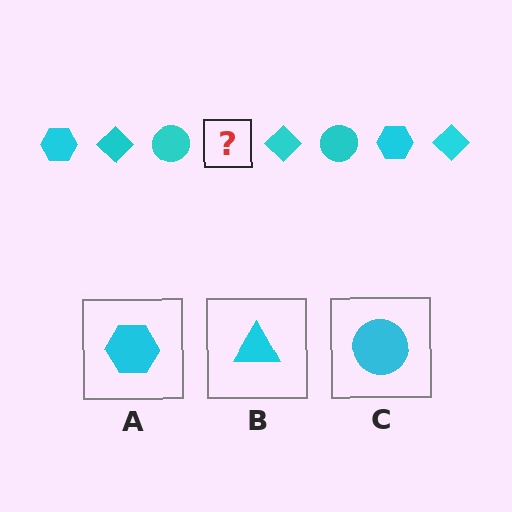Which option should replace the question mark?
Option A.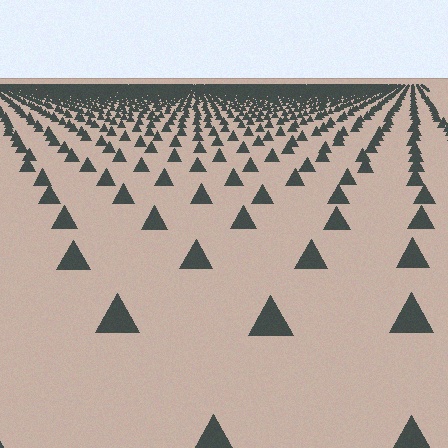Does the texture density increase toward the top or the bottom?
Density increases toward the top.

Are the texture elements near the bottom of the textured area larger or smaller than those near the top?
Larger. Near the bottom, elements are closer to the viewer and appear at a bigger on-screen size.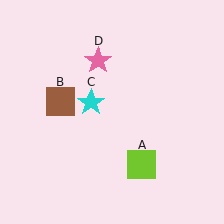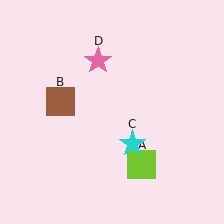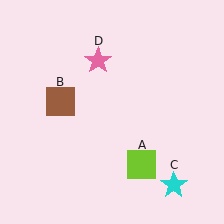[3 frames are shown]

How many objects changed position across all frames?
1 object changed position: cyan star (object C).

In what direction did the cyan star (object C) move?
The cyan star (object C) moved down and to the right.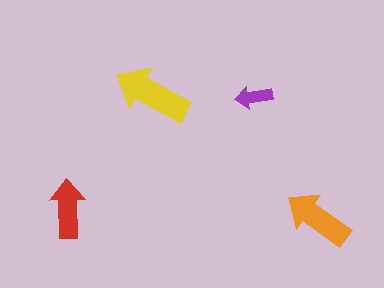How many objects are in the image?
There are 4 objects in the image.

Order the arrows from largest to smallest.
the yellow one, the orange one, the red one, the purple one.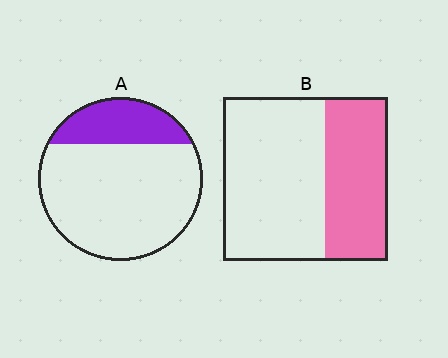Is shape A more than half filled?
No.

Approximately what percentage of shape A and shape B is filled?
A is approximately 25% and B is approximately 40%.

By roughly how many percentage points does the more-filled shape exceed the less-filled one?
By roughly 15 percentage points (B over A).